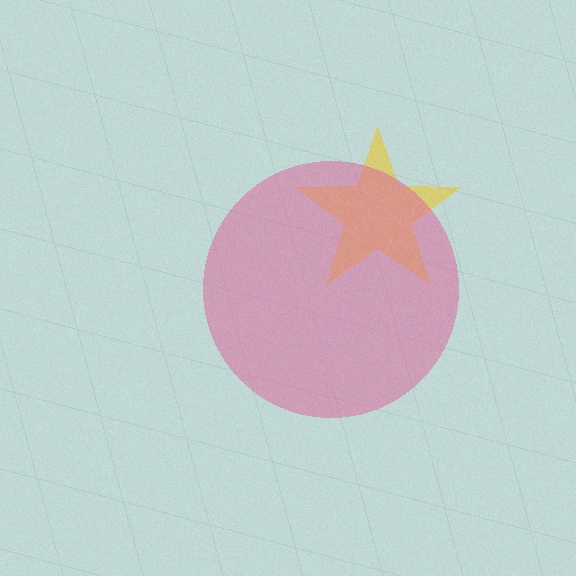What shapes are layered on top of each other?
The layered shapes are: a yellow star, a pink circle.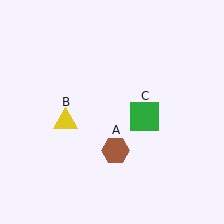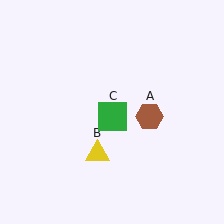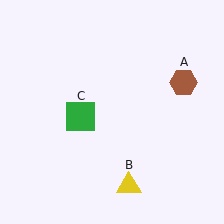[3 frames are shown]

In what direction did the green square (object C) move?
The green square (object C) moved left.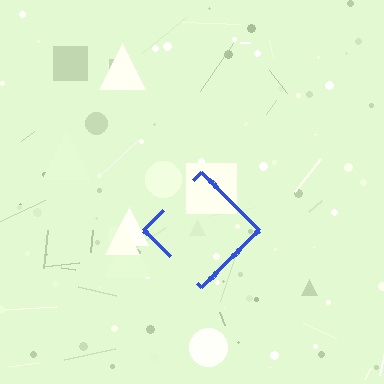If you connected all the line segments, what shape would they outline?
They would outline a diamond.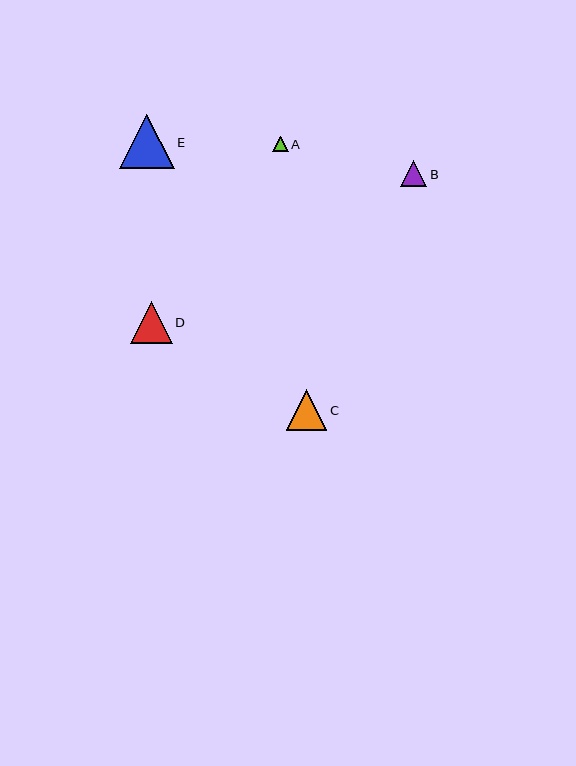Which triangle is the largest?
Triangle E is the largest with a size of approximately 55 pixels.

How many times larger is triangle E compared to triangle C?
Triangle E is approximately 1.3 times the size of triangle C.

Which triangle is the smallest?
Triangle A is the smallest with a size of approximately 16 pixels.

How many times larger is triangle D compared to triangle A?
Triangle D is approximately 2.7 times the size of triangle A.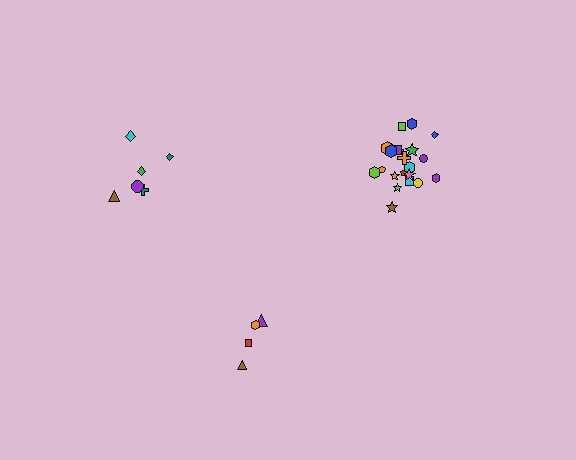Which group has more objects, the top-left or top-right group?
The top-right group.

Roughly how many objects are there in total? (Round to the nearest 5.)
Roughly 30 objects in total.